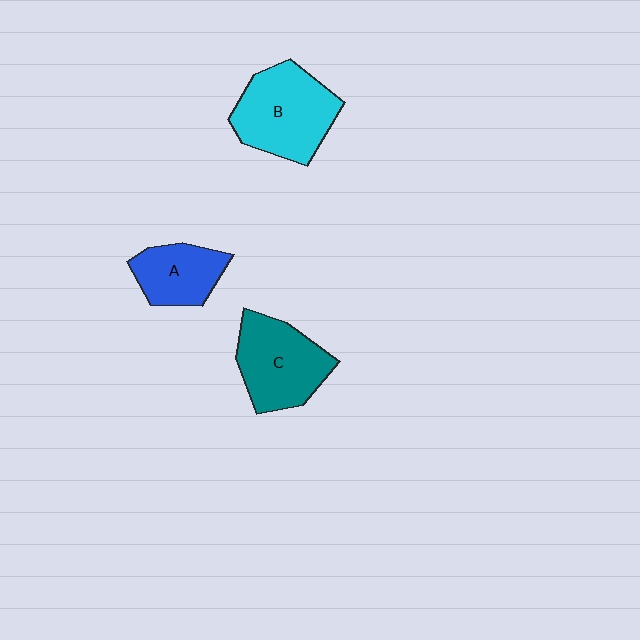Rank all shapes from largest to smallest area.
From largest to smallest: B (cyan), C (teal), A (blue).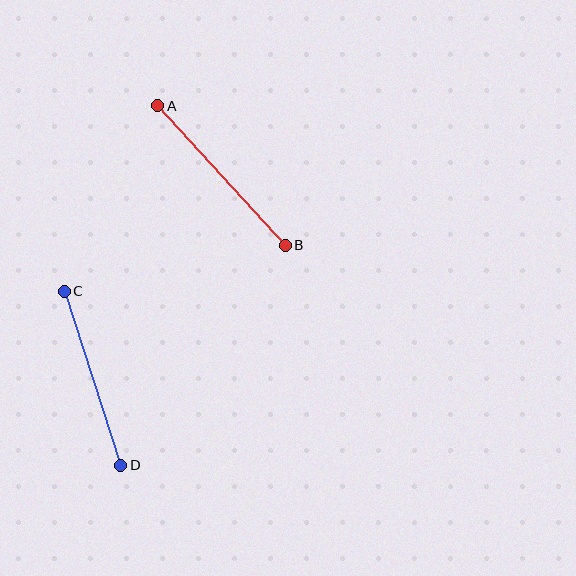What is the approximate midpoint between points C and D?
The midpoint is at approximately (93, 378) pixels.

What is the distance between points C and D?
The distance is approximately 183 pixels.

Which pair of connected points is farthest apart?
Points A and B are farthest apart.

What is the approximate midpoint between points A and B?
The midpoint is at approximately (222, 175) pixels.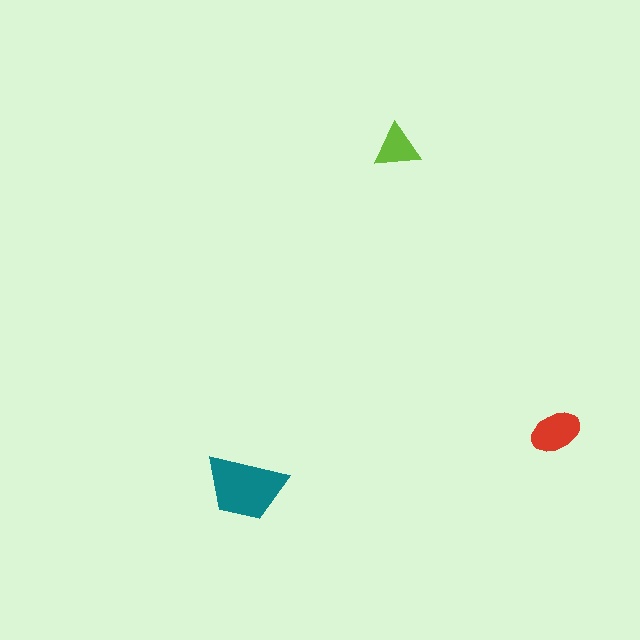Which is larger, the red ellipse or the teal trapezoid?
The teal trapezoid.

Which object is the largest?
The teal trapezoid.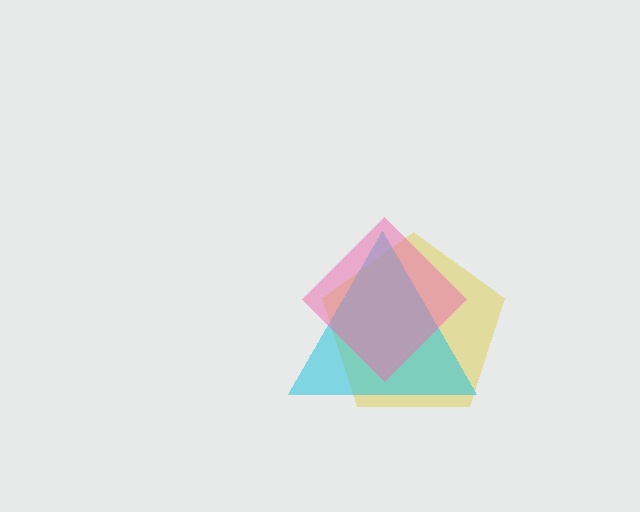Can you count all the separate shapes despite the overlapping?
Yes, there are 3 separate shapes.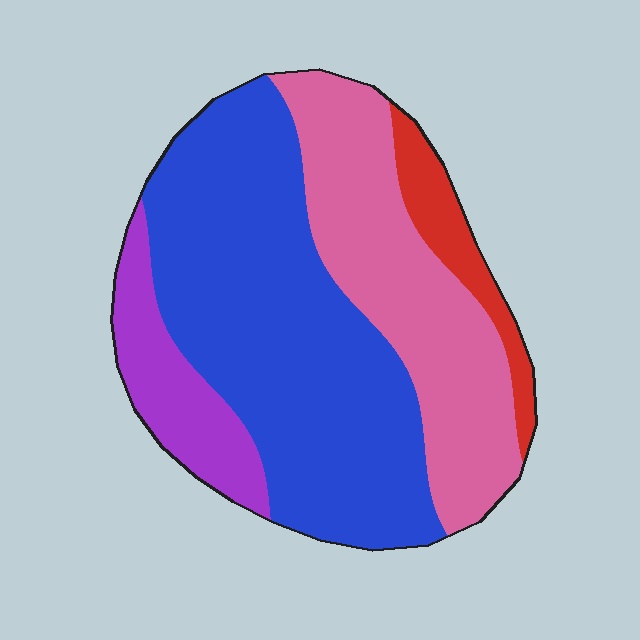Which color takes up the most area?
Blue, at roughly 50%.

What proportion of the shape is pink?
Pink takes up about one third (1/3) of the shape.